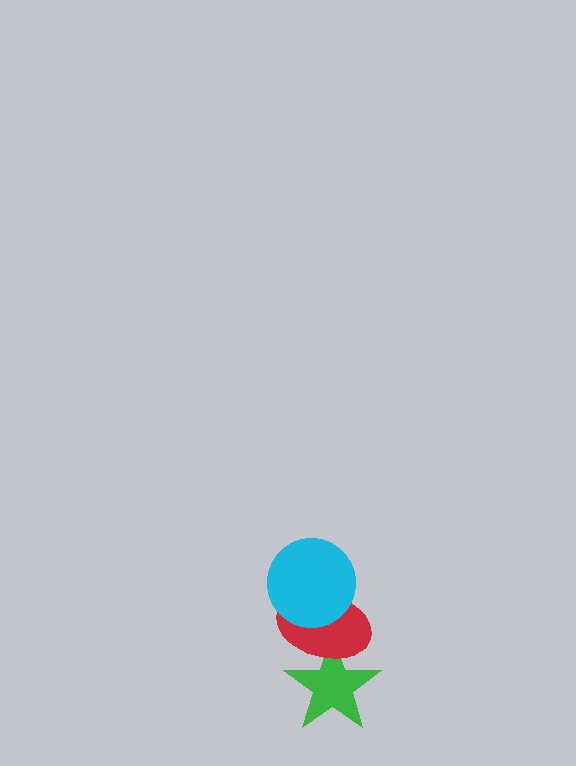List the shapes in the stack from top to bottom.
From top to bottom: the cyan circle, the red ellipse, the green star.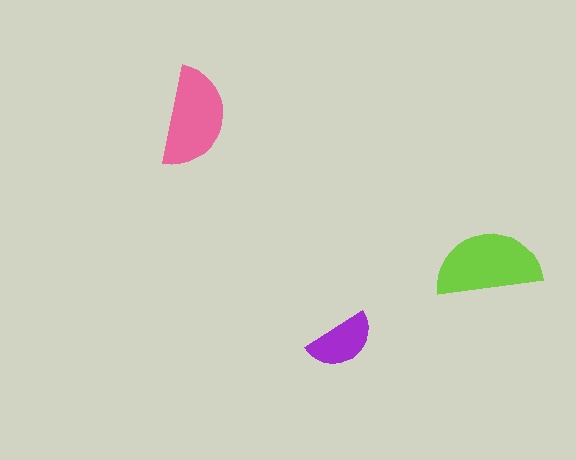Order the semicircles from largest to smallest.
the lime one, the pink one, the purple one.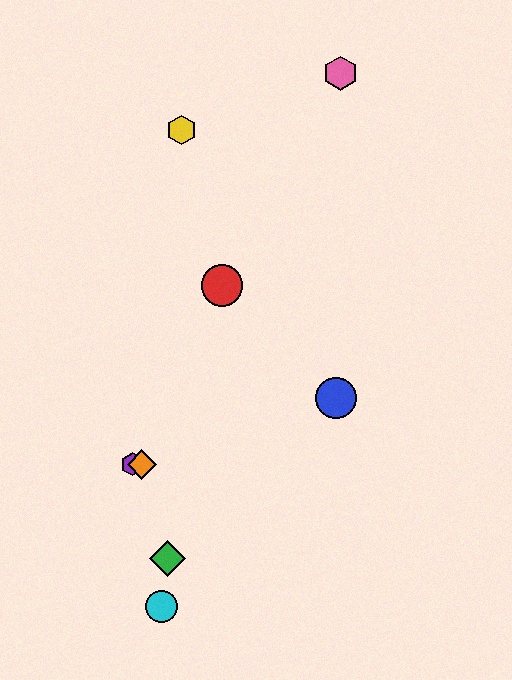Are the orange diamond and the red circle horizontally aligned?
No, the orange diamond is at y≈464 and the red circle is at y≈285.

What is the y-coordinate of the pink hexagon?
The pink hexagon is at y≈73.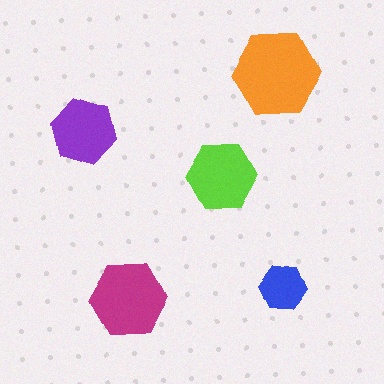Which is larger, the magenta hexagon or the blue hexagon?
The magenta one.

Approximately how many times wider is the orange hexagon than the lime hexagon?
About 1.5 times wider.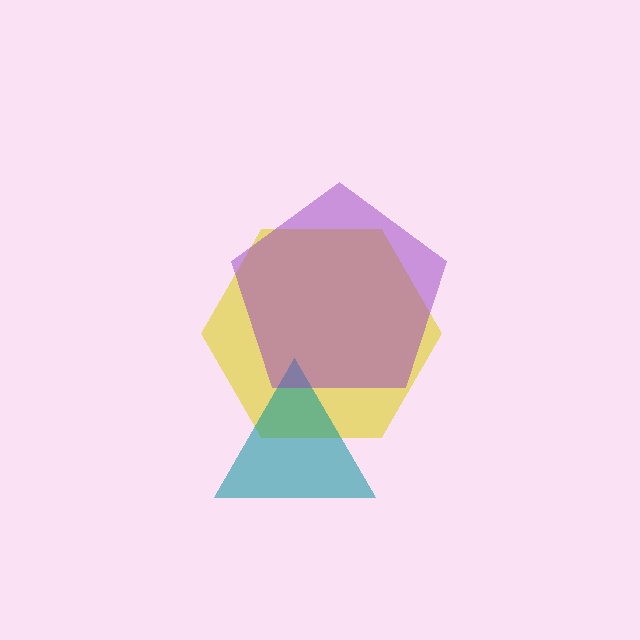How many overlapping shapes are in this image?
There are 3 overlapping shapes in the image.